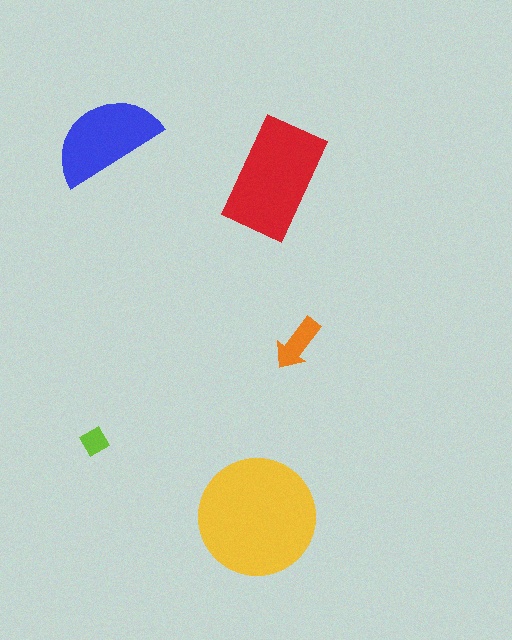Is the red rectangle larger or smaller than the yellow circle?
Smaller.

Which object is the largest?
The yellow circle.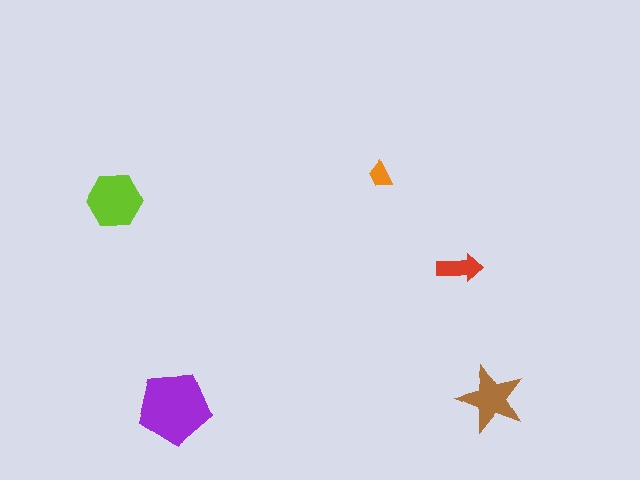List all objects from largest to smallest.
The purple pentagon, the lime hexagon, the brown star, the red arrow, the orange trapezoid.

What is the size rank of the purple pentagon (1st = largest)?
1st.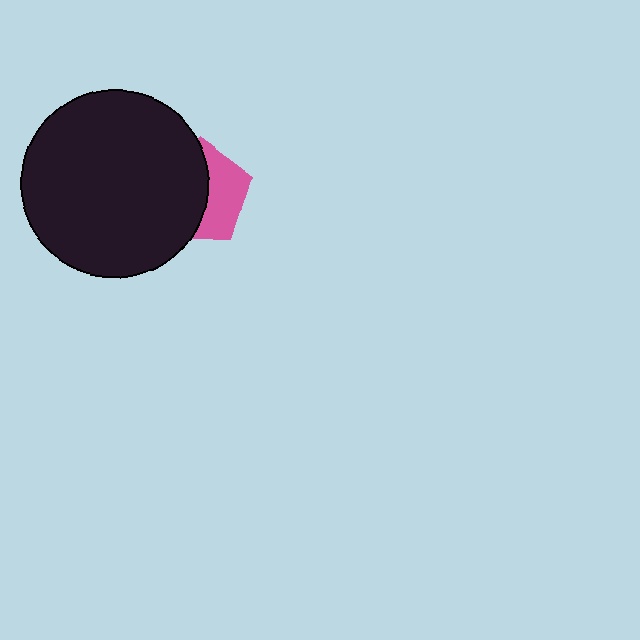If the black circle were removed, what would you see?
You would see the complete pink pentagon.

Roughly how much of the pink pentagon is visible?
A small part of it is visible (roughly 42%).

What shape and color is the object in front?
The object in front is a black circle.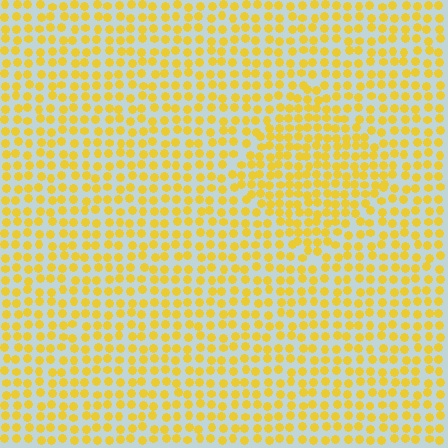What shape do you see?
I see a diamond.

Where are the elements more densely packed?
The elements are more densely packed inside the diamond boundary.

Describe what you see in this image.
The image contains small yellow elements arranged at two different densities. A diamond-shaped region is visible where the elements are more densely packed than the surrounding area.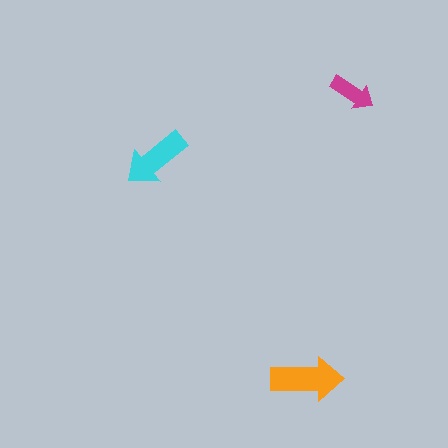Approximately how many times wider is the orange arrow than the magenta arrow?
About 1.5 times wider.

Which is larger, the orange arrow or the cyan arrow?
The orange one.